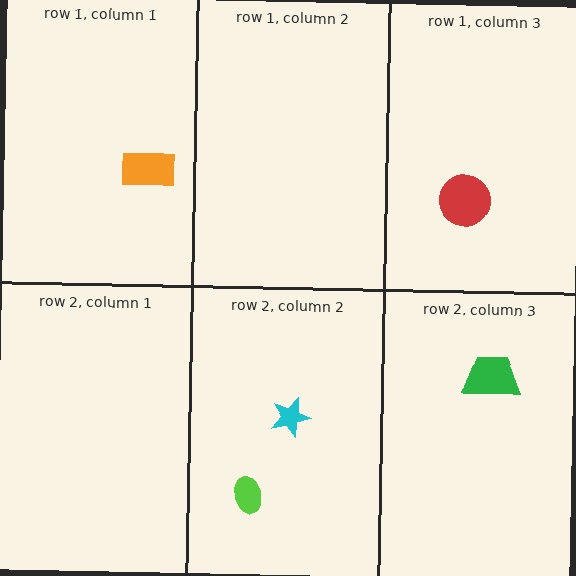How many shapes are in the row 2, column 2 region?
2.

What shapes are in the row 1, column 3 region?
The red circle.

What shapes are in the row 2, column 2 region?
The cyan star, the lime ellipse.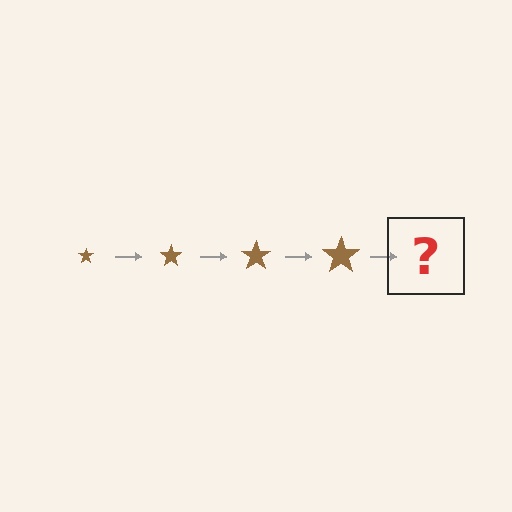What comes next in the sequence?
The next element should be a brown star, larger than the previous one.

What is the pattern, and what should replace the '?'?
The pattern is that the star gets progressively larger each step. The '?' should be a brown star, larger than the previous one.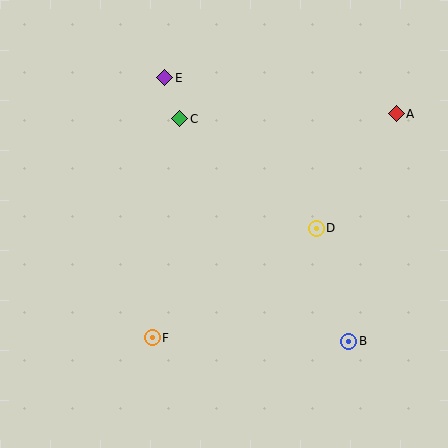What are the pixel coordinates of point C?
Point C is at (180, 119).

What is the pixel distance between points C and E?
The distance between C and E is 44 pixels.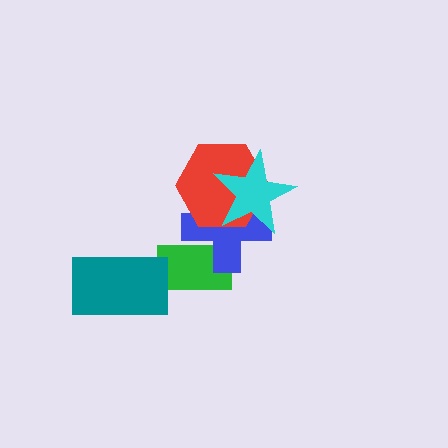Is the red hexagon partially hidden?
Yes, it is partially covered by another shape.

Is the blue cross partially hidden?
Yes, it is partially covered by another shape.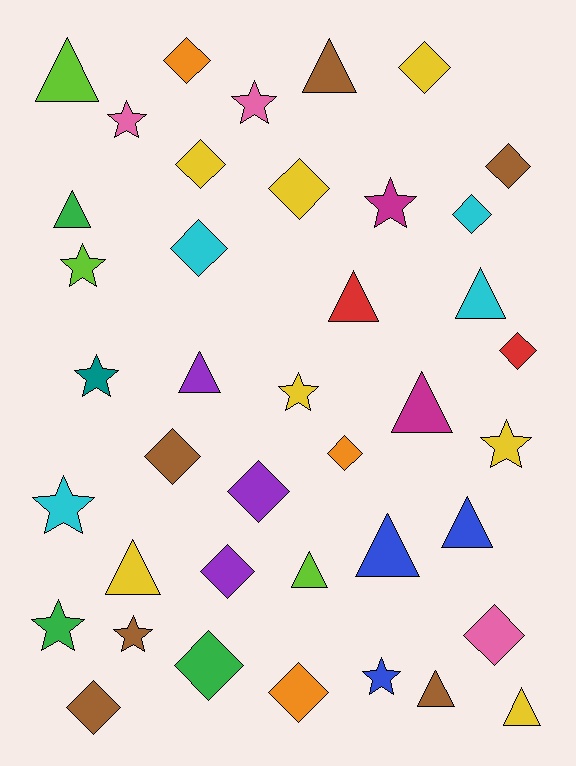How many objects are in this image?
There are 40 objects.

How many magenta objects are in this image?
There are 2 magenta objects.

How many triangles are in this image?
There are 13 triangles.